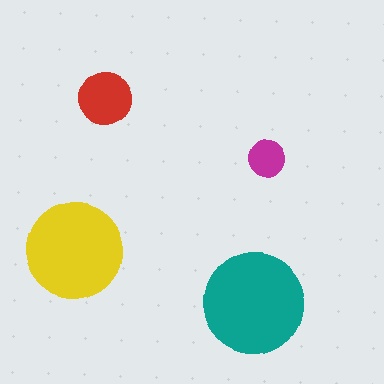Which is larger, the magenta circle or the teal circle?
The teal one.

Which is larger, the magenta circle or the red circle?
The red one.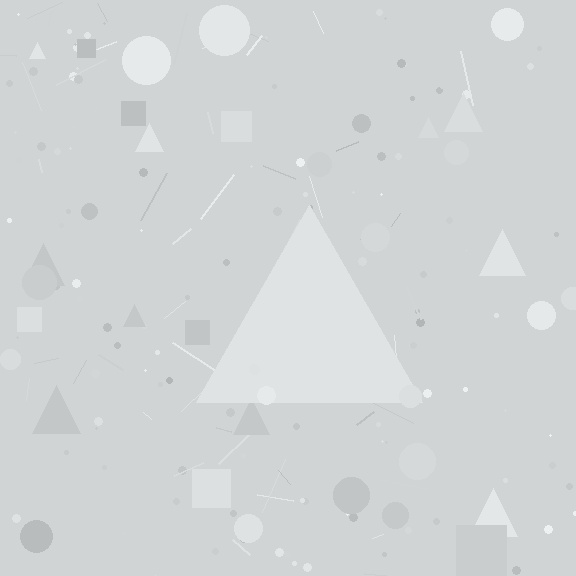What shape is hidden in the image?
A triangle is hidden in the image.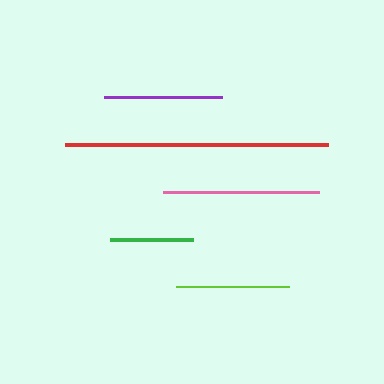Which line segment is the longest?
The red line is the longest at approximately 263 pixels.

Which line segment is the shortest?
The green line is the shortest at approximately 83 pixels.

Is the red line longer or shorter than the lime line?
The red line is longer than the lime line.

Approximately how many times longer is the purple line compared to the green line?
The purple line is approximately 1.4 times the length of the green line.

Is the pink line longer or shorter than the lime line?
The pink line is longer than the lime line.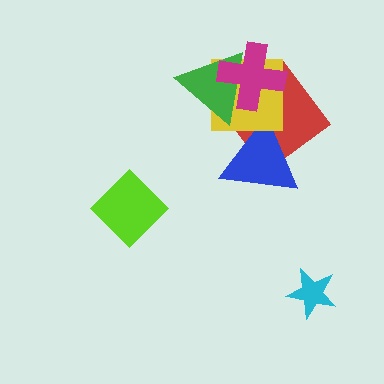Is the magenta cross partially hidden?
No, no other shape covers it.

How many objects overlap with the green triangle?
3 objects overlap with the green triangle.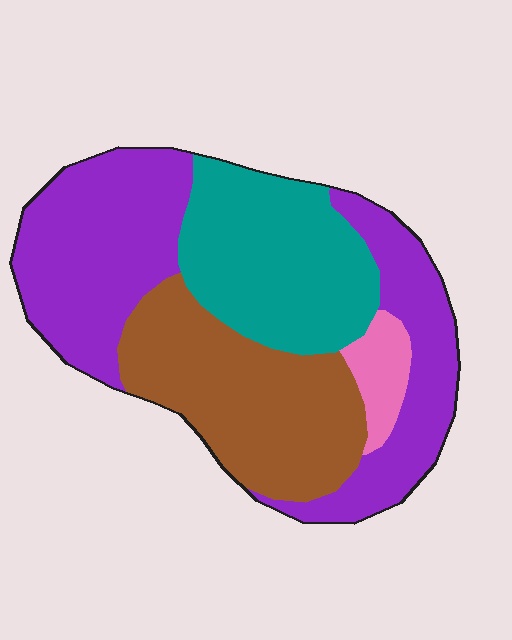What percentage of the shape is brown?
Brown covers roughly 30% of the shape.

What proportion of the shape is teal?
Teal takes up about one quarter (1/4) of the shape.